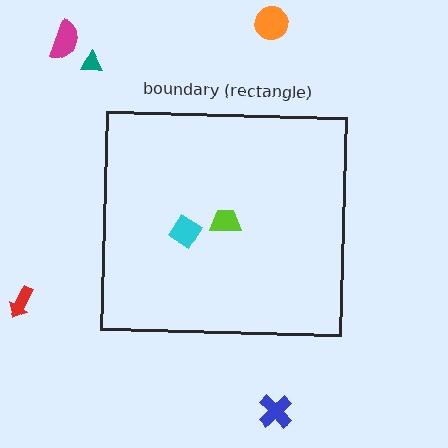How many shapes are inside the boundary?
2 inside, 5 outside.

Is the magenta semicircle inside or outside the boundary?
Outside.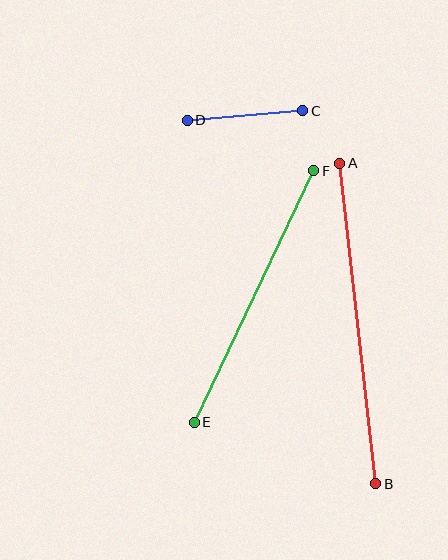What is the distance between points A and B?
The distance is approximately 323 pixels.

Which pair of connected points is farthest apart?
Points A and B are farthest apart.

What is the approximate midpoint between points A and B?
The midpoint is at approximately (358, 323) pixels.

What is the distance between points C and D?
The distance is approximately 116 pixels.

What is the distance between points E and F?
The distance is approximately 278 pixels.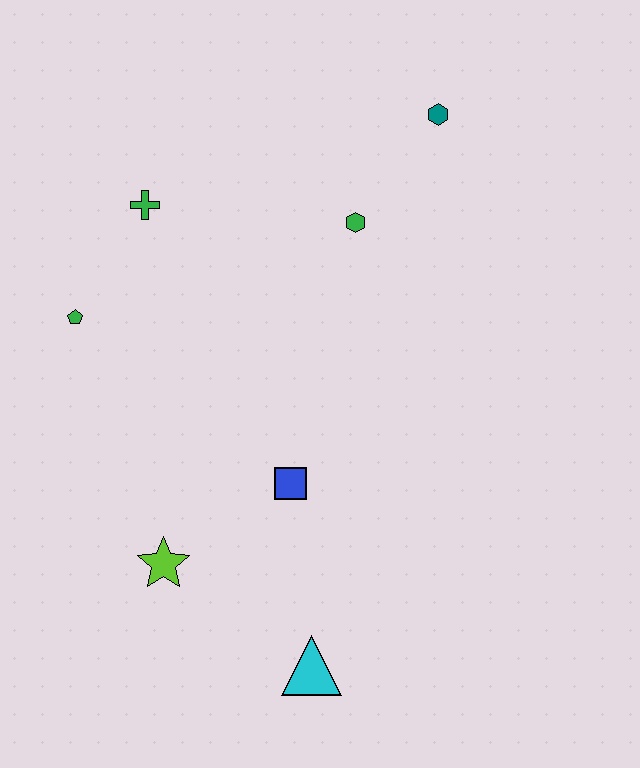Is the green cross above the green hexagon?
Yes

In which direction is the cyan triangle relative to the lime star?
The cyan triangle is to the right of the lime star.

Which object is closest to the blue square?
The lime star is closest to the blue square.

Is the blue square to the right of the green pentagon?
Yes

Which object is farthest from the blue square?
The teal hexagon is farthest from the blue square.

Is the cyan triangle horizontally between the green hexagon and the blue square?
Yes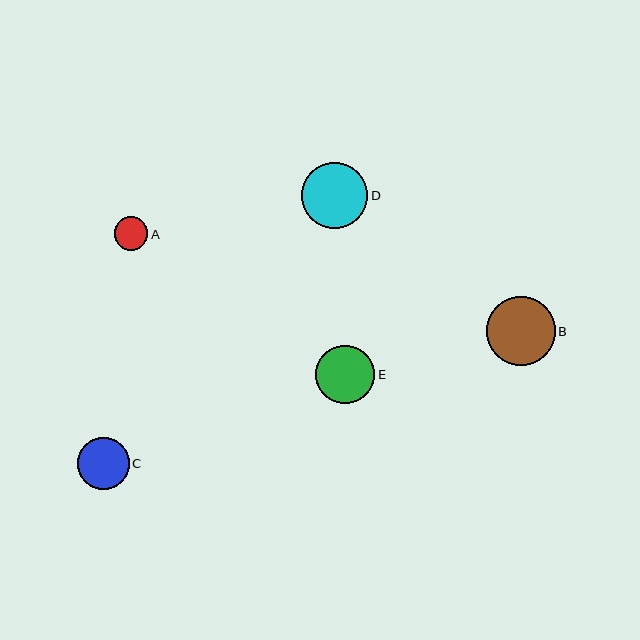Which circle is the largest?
Circle B is the largest with a size of approximately 69 pixels.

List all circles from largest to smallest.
From largest to smallest: B, D, E, C, A.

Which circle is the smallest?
Circle A is the smallest with a size of approximately 34 pixels.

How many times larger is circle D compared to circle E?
Circle D is approximately 1.1 times the size of circle E.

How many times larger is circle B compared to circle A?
Circle B is approximately 2.0 times the size of circle A.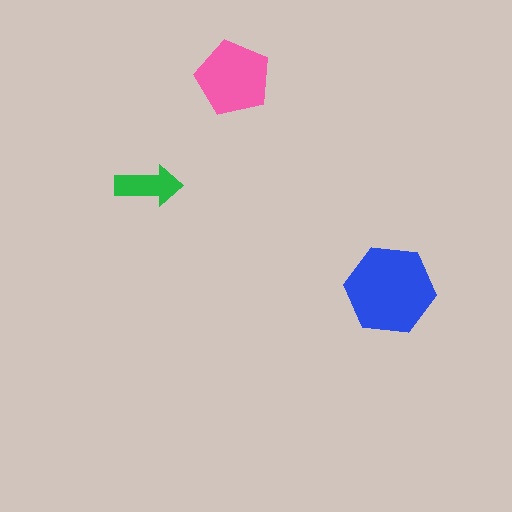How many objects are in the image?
There are 3 objects in the image.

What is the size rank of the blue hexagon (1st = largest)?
1st.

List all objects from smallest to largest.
The green arrow, the pink pentagon, the blue hexagon.